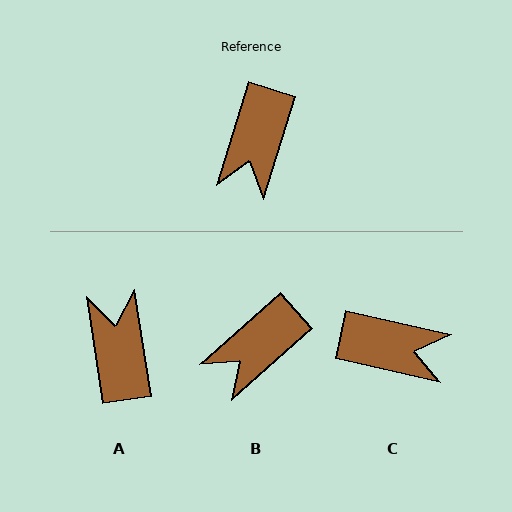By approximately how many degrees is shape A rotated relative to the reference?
Approximately 154 degrees clockwise.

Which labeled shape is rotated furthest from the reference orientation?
A, about 154 degrees away.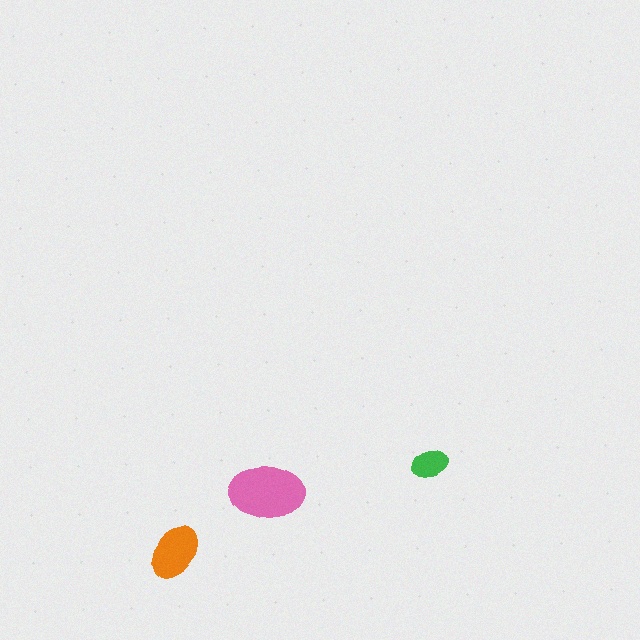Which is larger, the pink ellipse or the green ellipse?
The pink one.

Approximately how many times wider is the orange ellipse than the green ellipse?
About 1.5 times wider.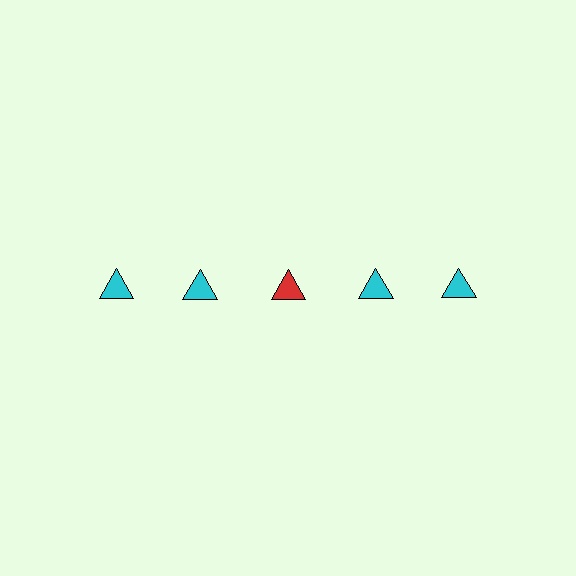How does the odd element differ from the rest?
It has a different color: red instead of cyan.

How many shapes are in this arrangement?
There are 5 shapes arranged in a grid pattern.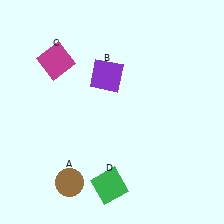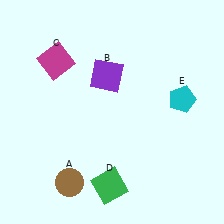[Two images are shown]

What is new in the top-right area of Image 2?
A cyan pentagon (E) was added in the top-right area of Image 2.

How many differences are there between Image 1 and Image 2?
There is 1 difference between the two images.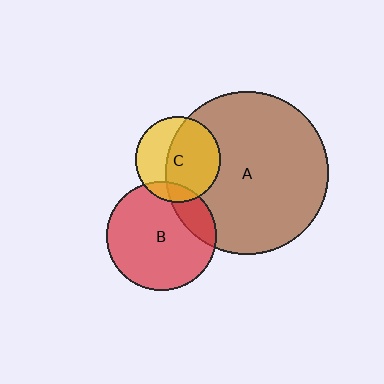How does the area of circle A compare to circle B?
Approximately 2.2 times.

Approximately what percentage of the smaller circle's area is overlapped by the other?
Approximately 15%.